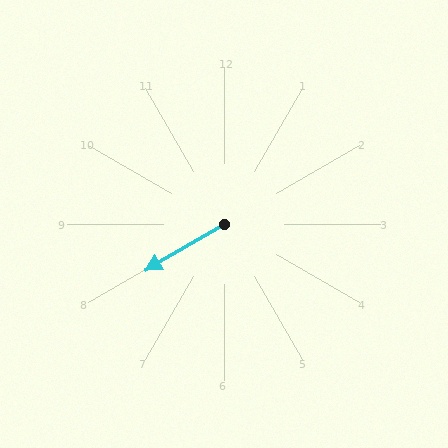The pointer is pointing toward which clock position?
Roughly 8 o'clock.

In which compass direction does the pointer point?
Southwest.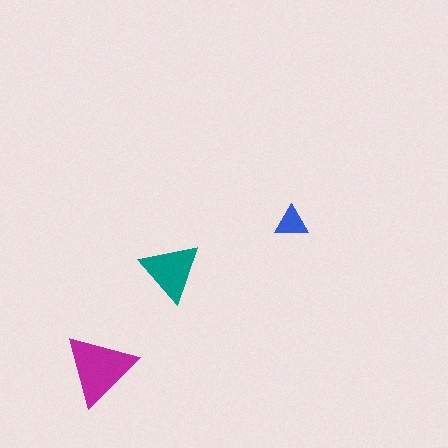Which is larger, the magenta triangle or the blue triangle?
The magenta one.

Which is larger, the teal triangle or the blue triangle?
The teal one.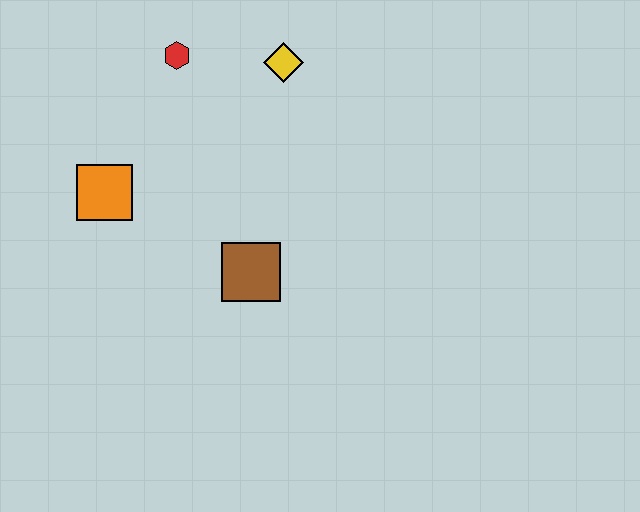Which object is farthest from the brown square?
The red hexagon is farthest from the brown square.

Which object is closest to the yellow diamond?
The red hexagon is closest to the yellow diamond.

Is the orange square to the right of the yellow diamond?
No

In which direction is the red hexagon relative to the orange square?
The red hexagon is above the orange square.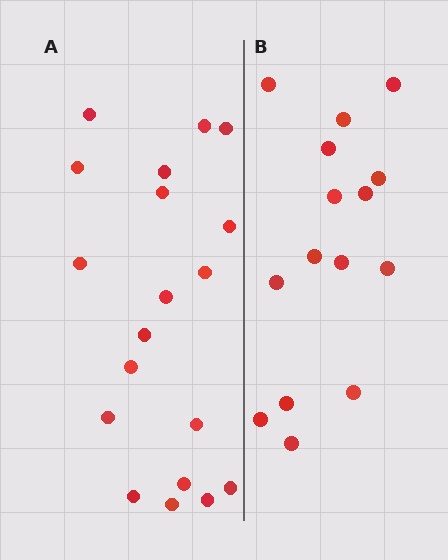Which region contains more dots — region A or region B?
Region A (the left region) has more dots.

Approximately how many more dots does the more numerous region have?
Region A has about 4 more dots than region B.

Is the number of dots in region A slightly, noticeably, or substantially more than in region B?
Region A has noticeably more, but not dramatically so. The ratio is roughly 1.3 to 1.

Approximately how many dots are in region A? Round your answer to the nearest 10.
About 20 dots. (The exact count is 19, which rounds to 20.)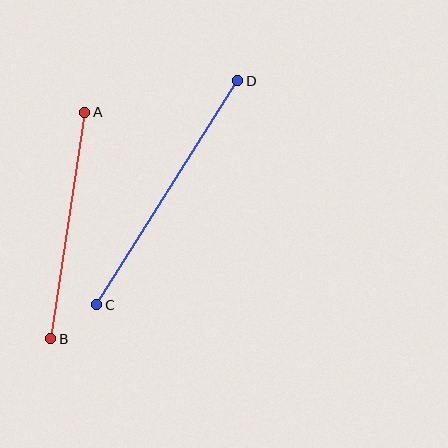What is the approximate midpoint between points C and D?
The midpoint is at approximately (167, 193) pixels.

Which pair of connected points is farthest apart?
Points C and D are farthest apart.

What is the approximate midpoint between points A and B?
The midpoint is at approximately (68, 226) pixels.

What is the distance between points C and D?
The distance is approximately 265 pixels.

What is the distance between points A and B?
The distance is approximately 229 pixels.